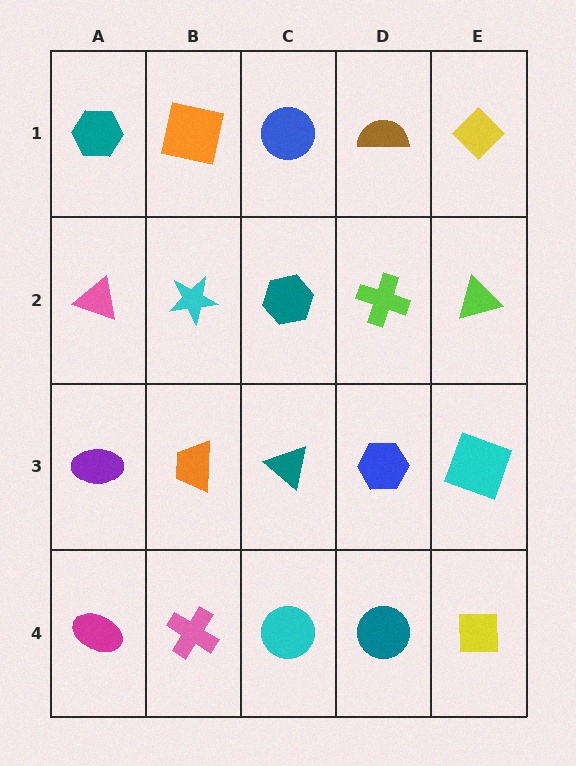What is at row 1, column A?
A teal hexagon.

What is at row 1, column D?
A brown semicircle.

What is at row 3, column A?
A purple ellipse.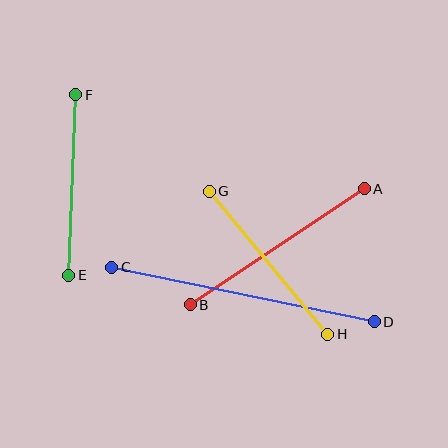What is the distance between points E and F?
The distance is approximately 181 pixels.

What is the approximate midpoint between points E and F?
The midpoint is at approximately (72, 185) pixels.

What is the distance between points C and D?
The distance is approximately 269 pixels.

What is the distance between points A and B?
The distance is approximately 209 pixels.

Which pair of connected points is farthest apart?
Points C and D are farthest apart.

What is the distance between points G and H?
The distance is approximately 186 pixels.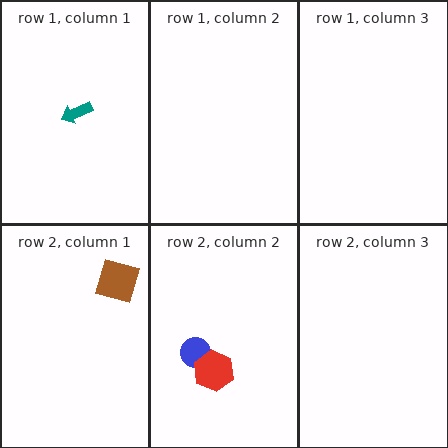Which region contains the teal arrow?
The row 1, column 1 region.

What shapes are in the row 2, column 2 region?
The blue circle, the red hexagon.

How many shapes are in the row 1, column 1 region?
1.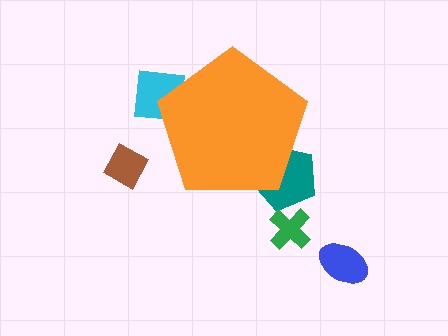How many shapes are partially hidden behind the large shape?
2 shapes are partially hidden.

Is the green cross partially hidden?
No, the green cross is fully visible.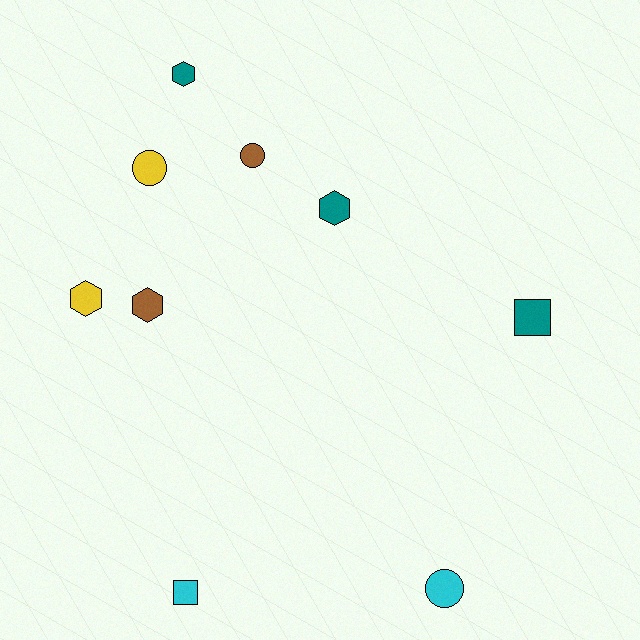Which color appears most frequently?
Teal, with 3 objects.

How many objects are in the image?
There are 9 objects.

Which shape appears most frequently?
Hexagon, with 4 objects.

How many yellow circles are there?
There is 1 yellow circle.